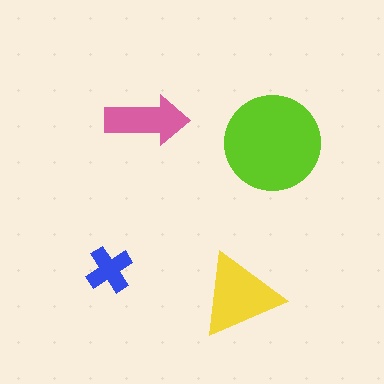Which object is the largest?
The lime circle.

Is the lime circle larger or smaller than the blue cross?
Larger.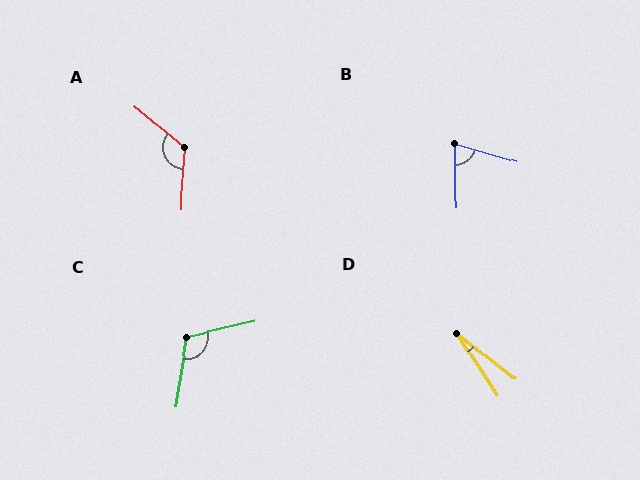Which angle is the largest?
A, at approximately 126 degrees.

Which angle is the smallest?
D, at approximately 19 degrees.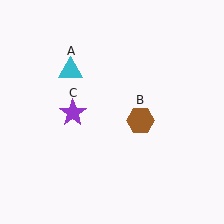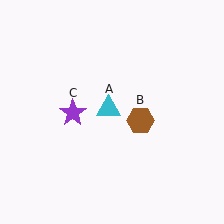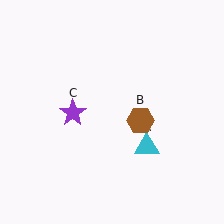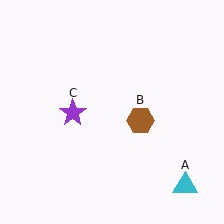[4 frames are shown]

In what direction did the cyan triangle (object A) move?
The cyan triangle (object A) moved down and to the right.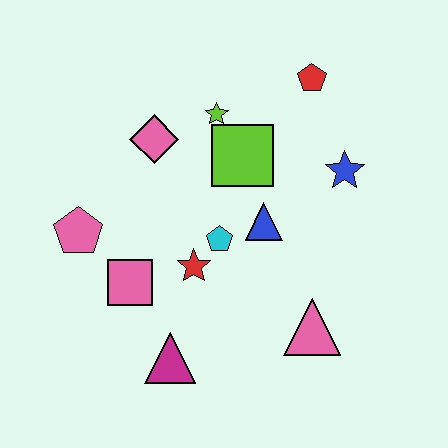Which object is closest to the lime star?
The lime square is closest to the lime star.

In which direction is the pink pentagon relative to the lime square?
The pink pentagon is to the left of the lime square.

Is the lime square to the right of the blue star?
No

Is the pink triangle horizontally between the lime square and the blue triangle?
No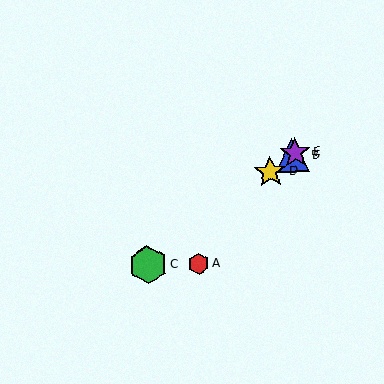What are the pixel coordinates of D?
Object D is at (270, 172).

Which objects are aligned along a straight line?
Objects B, C, D, E are aligned along a straight line.